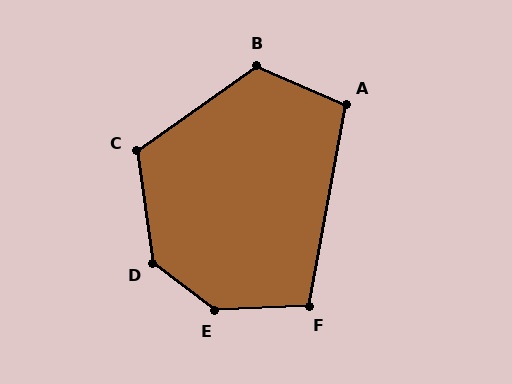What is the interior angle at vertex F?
Approximately 103 degrees (obtuse).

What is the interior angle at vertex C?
Approximately 117 degrees (obtuse).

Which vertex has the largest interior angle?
E, at approximately 140 degrees.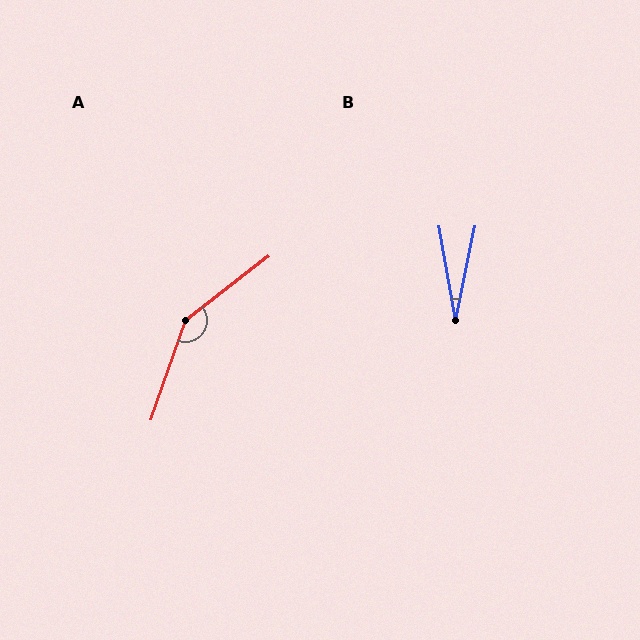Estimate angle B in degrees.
Approximately 22 degrees.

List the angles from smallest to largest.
B (22°), A (147°).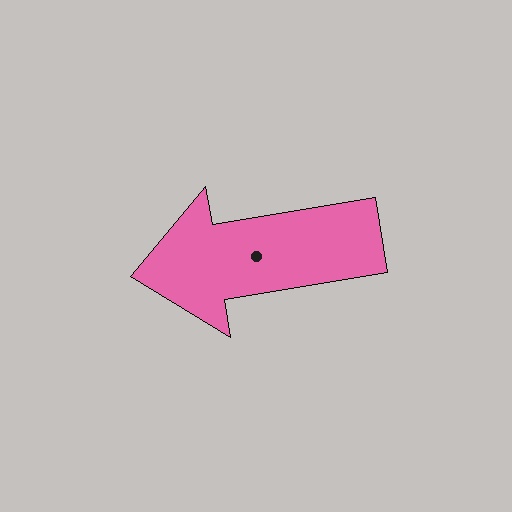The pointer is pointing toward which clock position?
Roughly 9 o'clock.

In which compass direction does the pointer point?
West.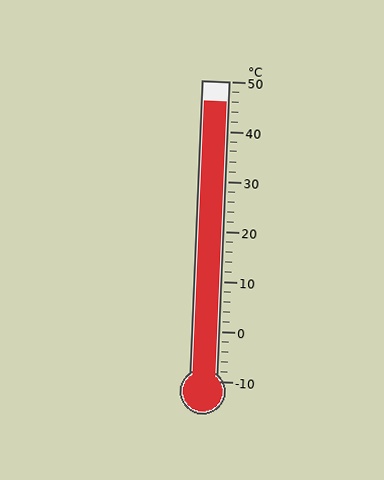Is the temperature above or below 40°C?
The temperature is above 40°C.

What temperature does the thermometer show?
The thermometer shows approximately 46°C.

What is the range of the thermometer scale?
The thermometer scale ranges from -10°C to 50°C.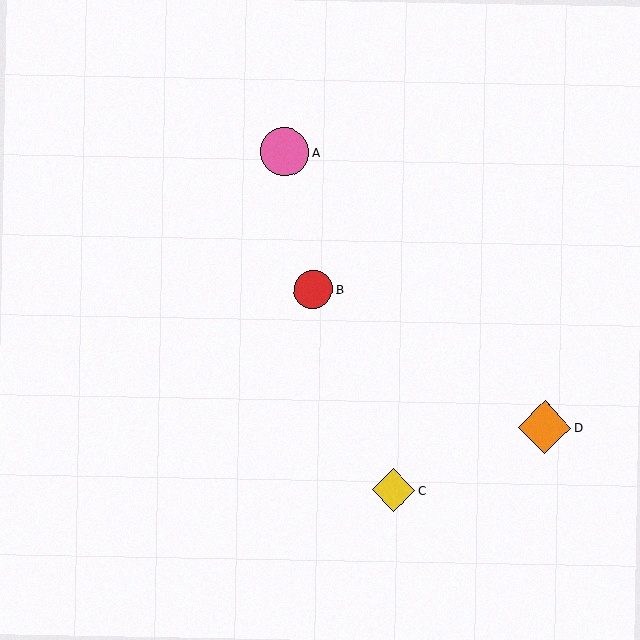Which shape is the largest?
The orange diamond (labeled D) is the largest.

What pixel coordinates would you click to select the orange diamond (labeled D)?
Click at (545, 427) to select the orange diamond D.